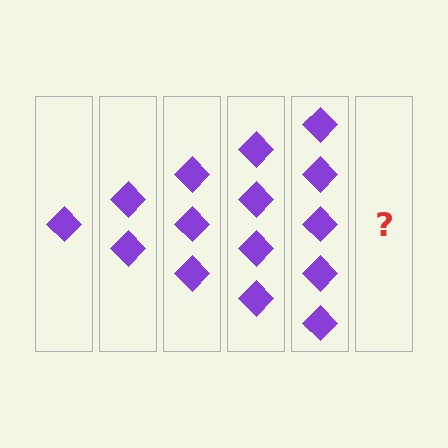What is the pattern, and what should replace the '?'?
The pattern is that each step adds one more diamond. The '?' should be 6 diamonds.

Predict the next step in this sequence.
The next step is 6 diamonds.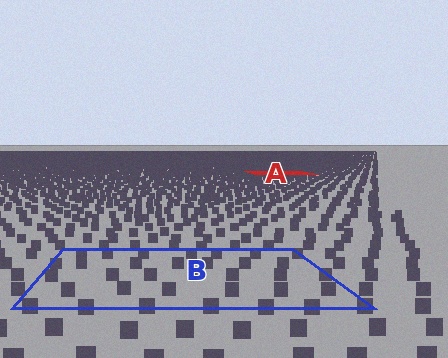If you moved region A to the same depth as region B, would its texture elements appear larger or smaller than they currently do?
They would appear larger. At a closer depth, the same texture elements are projected at a bigger on-screen size.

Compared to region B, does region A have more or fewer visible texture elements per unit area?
Region A has more texture elements per unit area — they are packed more densely because it is farther away.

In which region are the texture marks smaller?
The texture marks are smaller in region A, because it is farther away.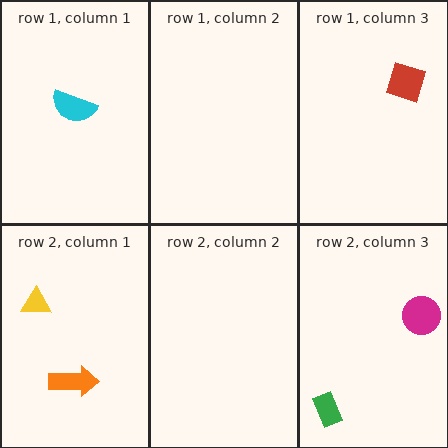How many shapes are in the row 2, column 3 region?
2.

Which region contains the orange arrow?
The row 2, column 1 region.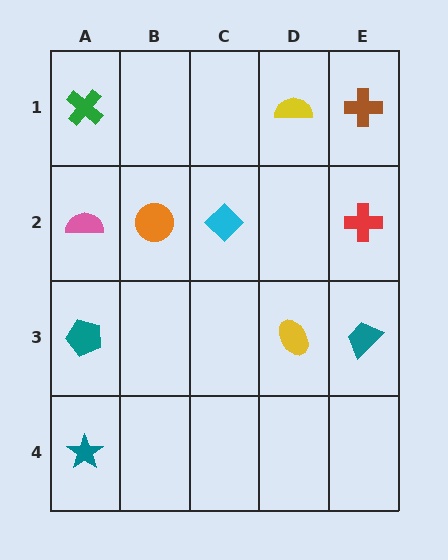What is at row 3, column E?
A teal trapezoid.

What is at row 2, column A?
A pink semicircle.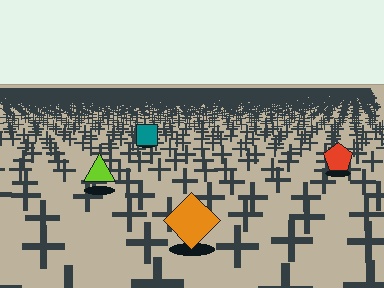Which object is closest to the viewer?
The orange diamond is closest. The texture marks near it are larger and more spread out.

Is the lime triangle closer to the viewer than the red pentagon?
Yes. The lime triangle is closer — you can tell from the texture gradient: the ground texture is coarser near it.